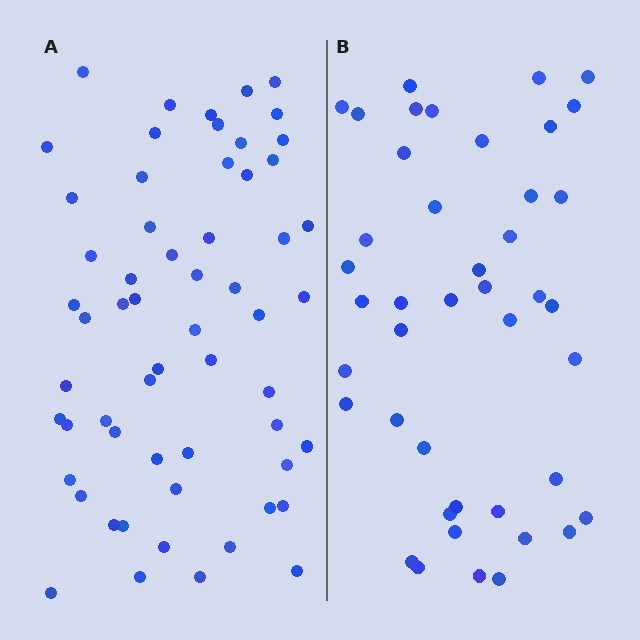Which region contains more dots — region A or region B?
Region A (the left region) has more dots.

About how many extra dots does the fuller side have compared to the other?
Region A has approximately 15 more dots than region B.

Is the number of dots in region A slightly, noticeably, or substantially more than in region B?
Region A has noticeably more, but not dramatically so. The ratio is roughly 1.4 to 1.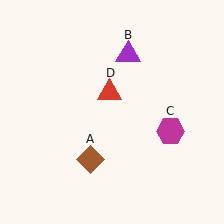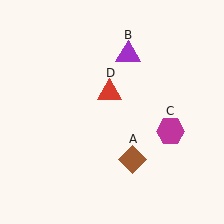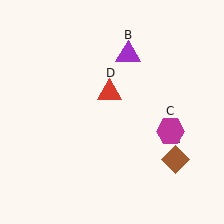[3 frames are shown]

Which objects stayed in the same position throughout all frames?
Purple triangle (object B) and magenta hexagon (object C) and red triangle (object D) remained stationary.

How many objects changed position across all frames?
1 object changed position: brown diamond (object A).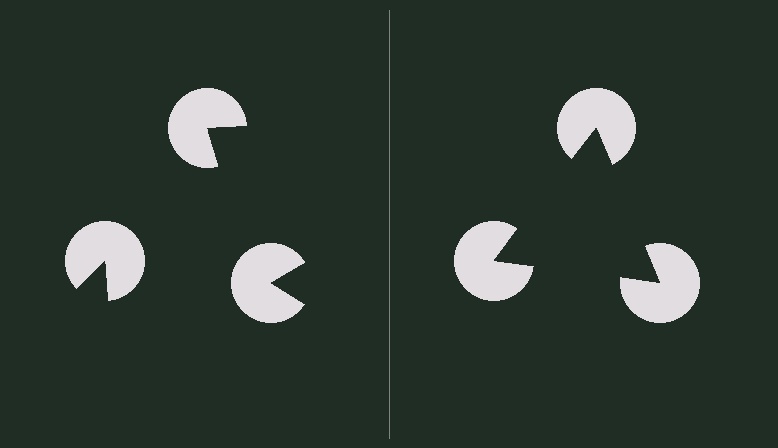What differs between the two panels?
The pac-man discs are positioned identically on both sides; only the wedge orientations differ. On the right they align to a triangle; on the left they are misaligned.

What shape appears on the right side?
An illusory triangle.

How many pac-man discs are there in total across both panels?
6 — 3 on each side.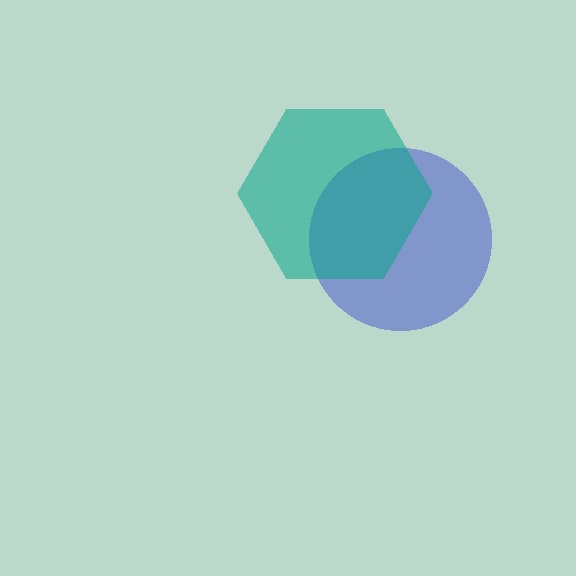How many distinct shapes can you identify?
There are 2 distinct shapes: a blue circle, a teal hexagon.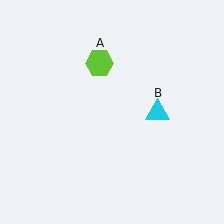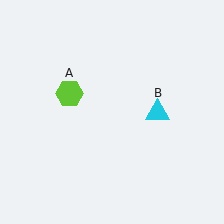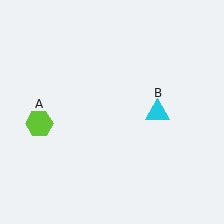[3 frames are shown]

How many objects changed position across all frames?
1 object changed position: lime hexagon (object A).